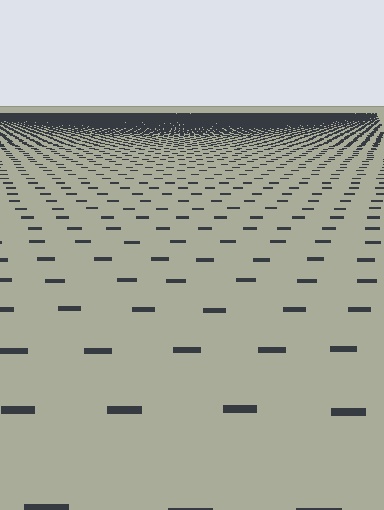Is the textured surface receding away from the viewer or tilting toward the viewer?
The surface is receding away from the viewer. Texture elements get smaller and denser toward the top.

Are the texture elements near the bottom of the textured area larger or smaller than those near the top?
Larger. Near the bottom, elements are closer to the viewer and appear at a bigger on-screen size.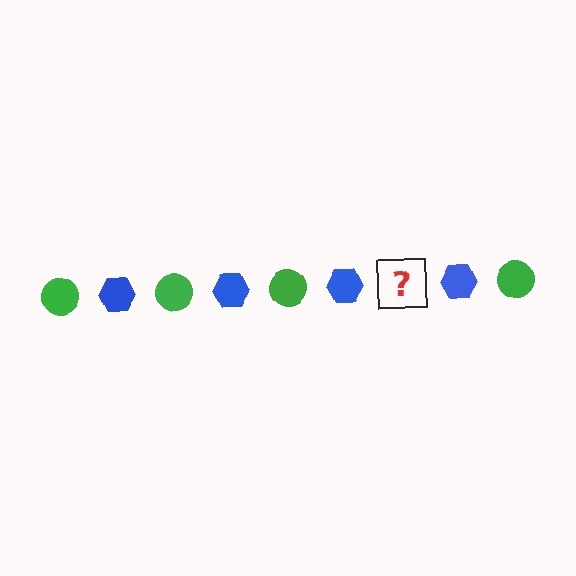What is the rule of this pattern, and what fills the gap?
The rule is that the pattern alternates between green circle and blue hexagon. The gap should be filled with a green circle.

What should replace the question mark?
The question mark should be replaced with a green circle.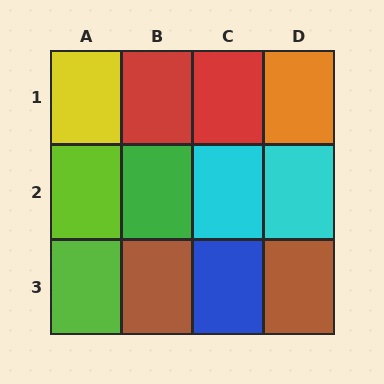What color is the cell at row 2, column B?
Green.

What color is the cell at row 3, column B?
Brown.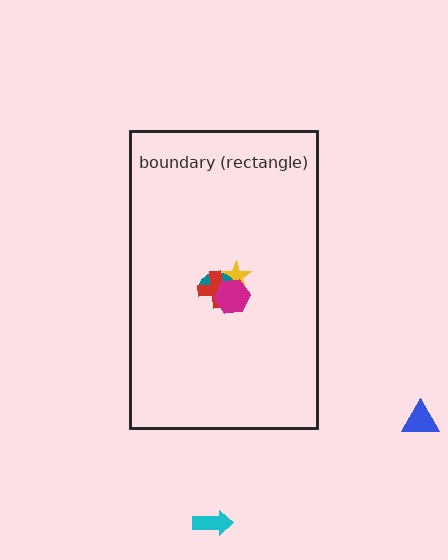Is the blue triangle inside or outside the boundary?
Outside.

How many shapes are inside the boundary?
4 inside, 2 outside.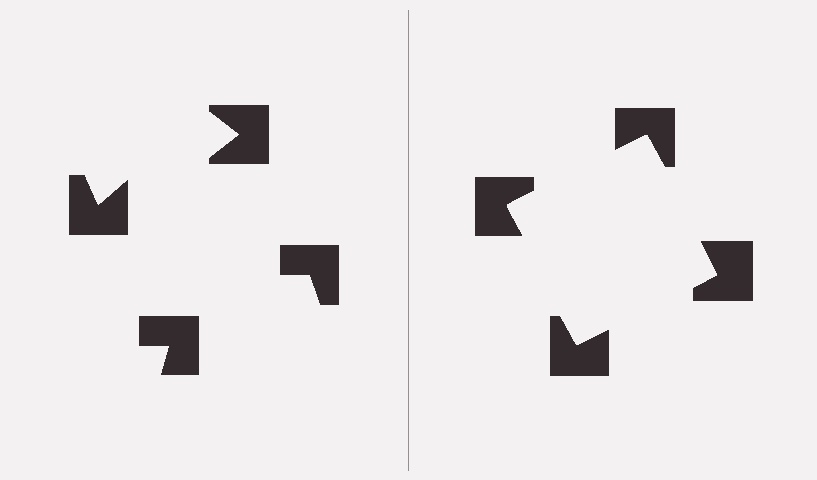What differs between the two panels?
The notched squares are positioned identically on both sides; only the wedge orientations differ. On the right they align to a square; on the left they are misaligned.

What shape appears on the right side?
An illusory square.